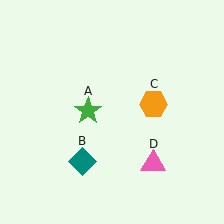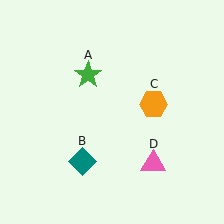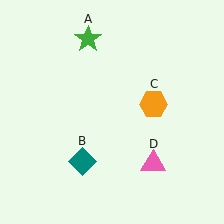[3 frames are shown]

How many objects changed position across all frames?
1 object changed position: green star (object A).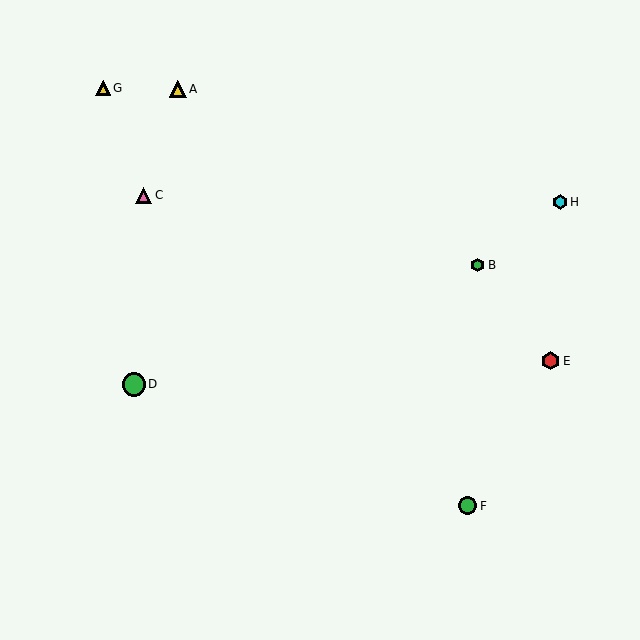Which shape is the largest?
The green circle (labeled D) is the largest.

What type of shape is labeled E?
Shape E is a red hexagon.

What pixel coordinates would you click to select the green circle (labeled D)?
Click at (134, 384) to select the green circle D.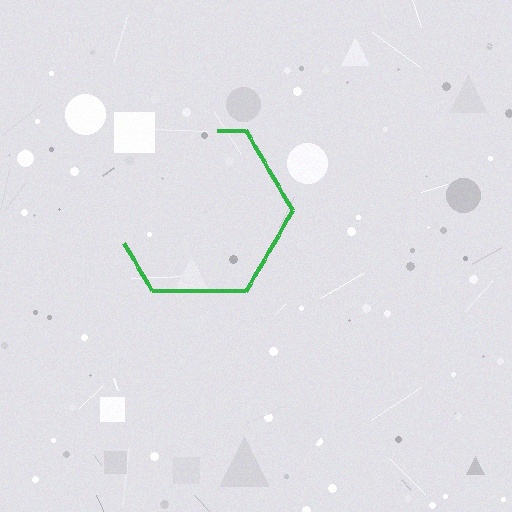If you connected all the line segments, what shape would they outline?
They would outline a hexagon.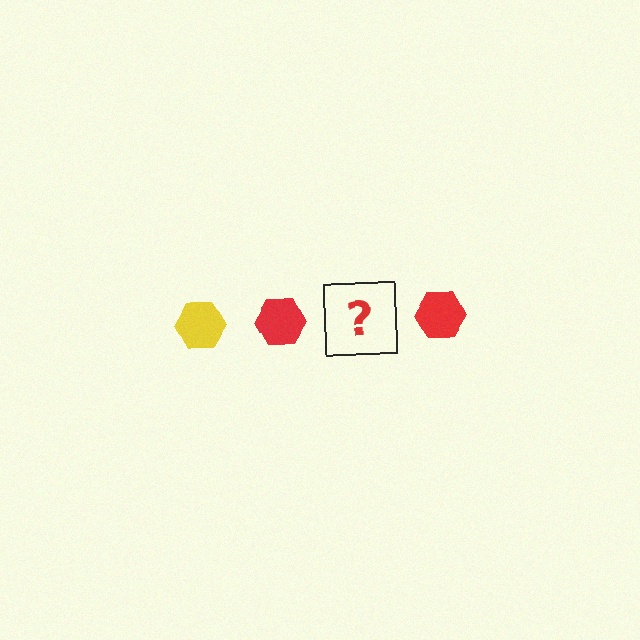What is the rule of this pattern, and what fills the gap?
The rule is that the pattern cycles through yellow, red hexagons. The gap should be filled with a yellow hexagon.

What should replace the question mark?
The question mark should be replaced with a yellow hexagon.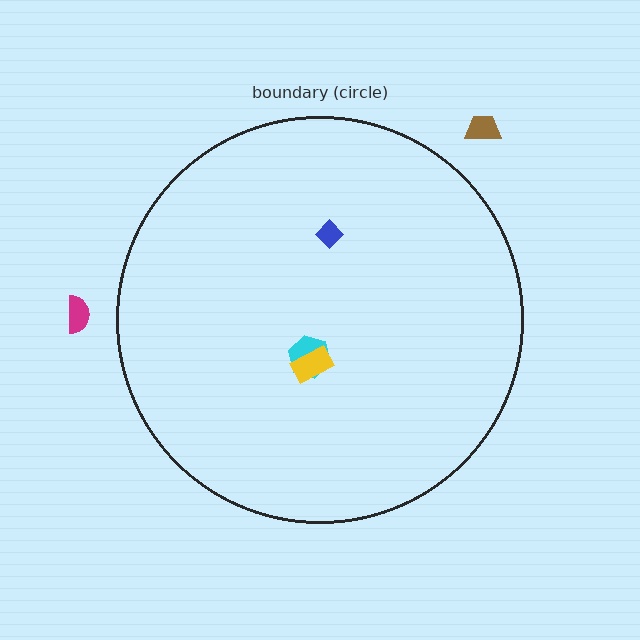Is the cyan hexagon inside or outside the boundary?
Inside.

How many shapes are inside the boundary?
3 inside, 2 outside.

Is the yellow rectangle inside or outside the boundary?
Inside.